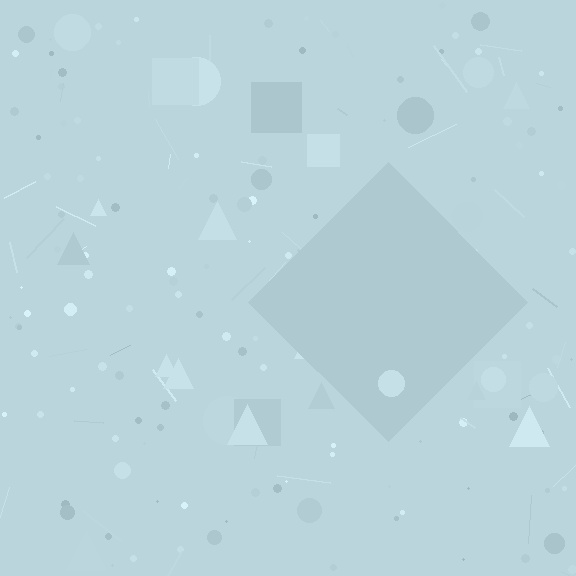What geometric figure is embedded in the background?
A diamond is embedded in the background.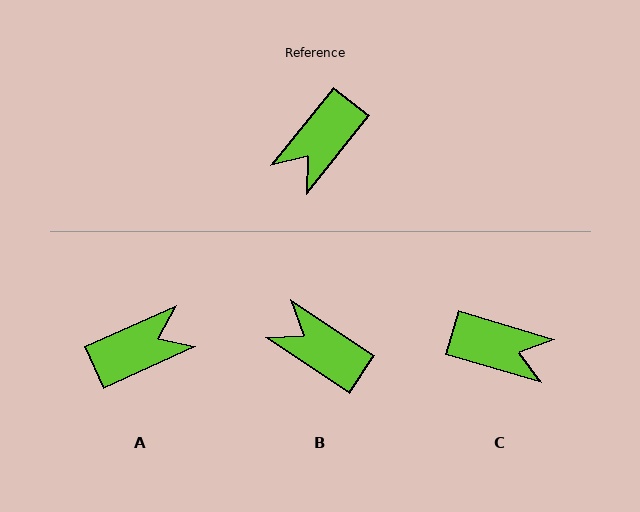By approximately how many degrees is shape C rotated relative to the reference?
Approximately 113 degrees counter-clockwise.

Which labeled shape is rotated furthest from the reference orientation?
A, about 153 degrees away.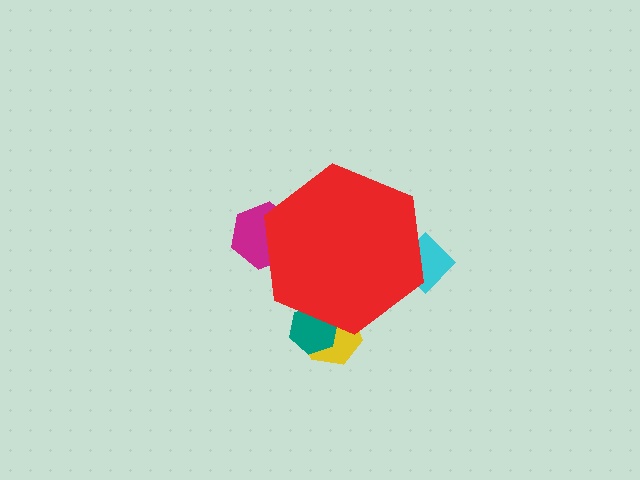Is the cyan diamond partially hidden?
Yes, the cyan diamond is partially hidden behind the red hexagon.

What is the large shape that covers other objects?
A red hexagon.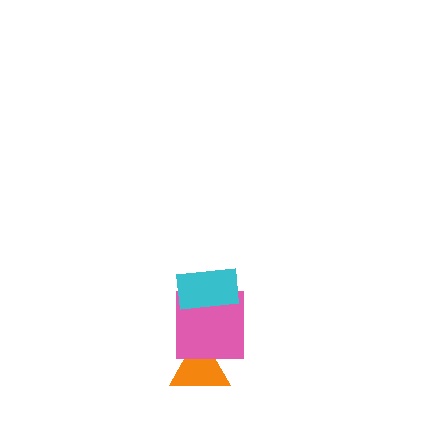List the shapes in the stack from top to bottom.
From top to bottom: the cyan rectangle, the pink square, the orange triangle.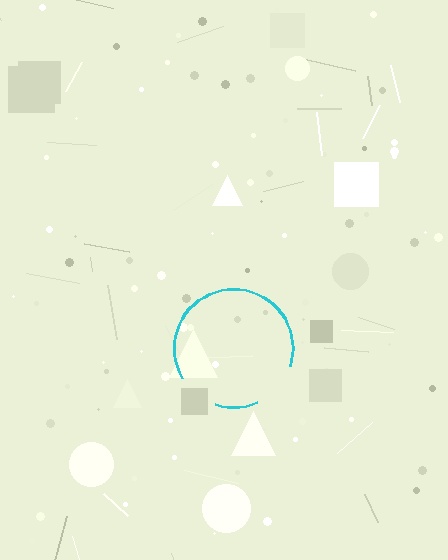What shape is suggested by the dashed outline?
The dashed outline suggests a circle.